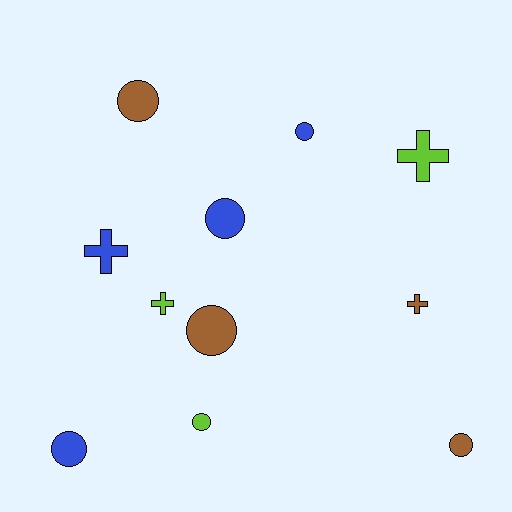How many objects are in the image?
There are 11 objects.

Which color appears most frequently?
Brown, with 4 objects.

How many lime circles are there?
There is 1 lime circle.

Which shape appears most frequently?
Circle, with 7 objects.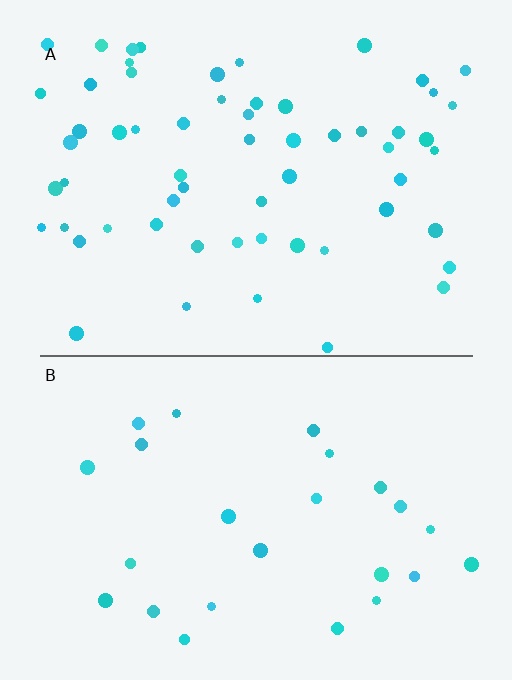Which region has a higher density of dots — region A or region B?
A (the top).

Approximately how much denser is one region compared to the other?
Approximately 2.4× — region A over region B.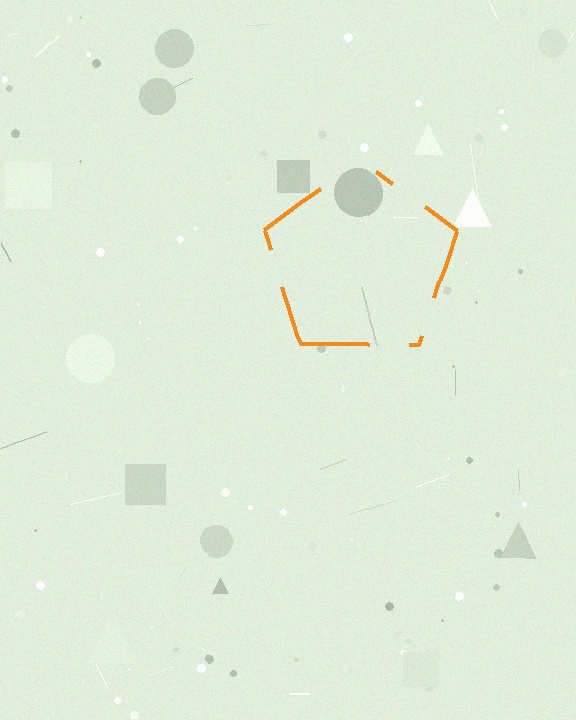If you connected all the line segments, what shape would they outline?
They would outline a pentagon.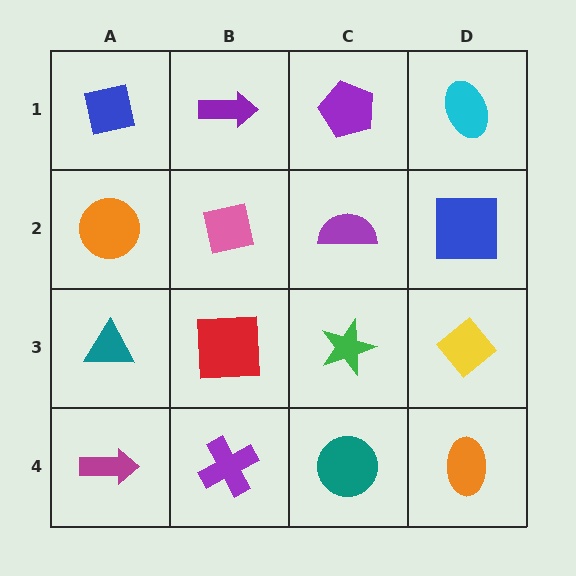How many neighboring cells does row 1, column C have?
3.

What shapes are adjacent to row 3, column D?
A blue square (row 2, column D), an orange ellipse (row 4, column D), a green star (row 3, column C).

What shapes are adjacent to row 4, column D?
A yellow diamond (row 3, column D), a teal circle (row 4, column C).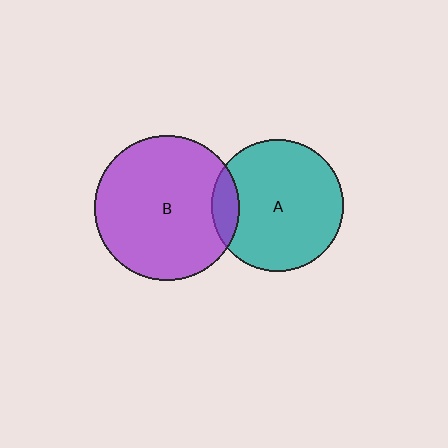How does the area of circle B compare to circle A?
Approximately 1.2 times.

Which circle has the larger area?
Circle B (purple).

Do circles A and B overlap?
Yes.